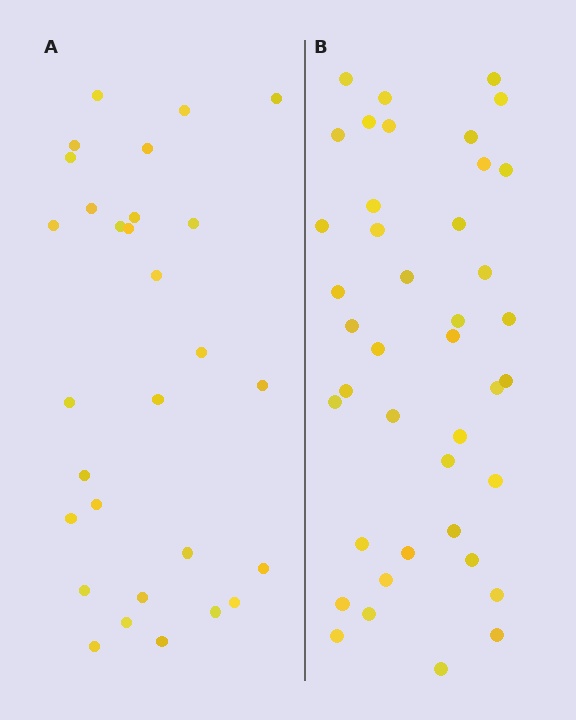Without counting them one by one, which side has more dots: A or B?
Region B (the right region) has more dots.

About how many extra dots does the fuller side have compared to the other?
Region B has roughly 12 or so more dots than region A.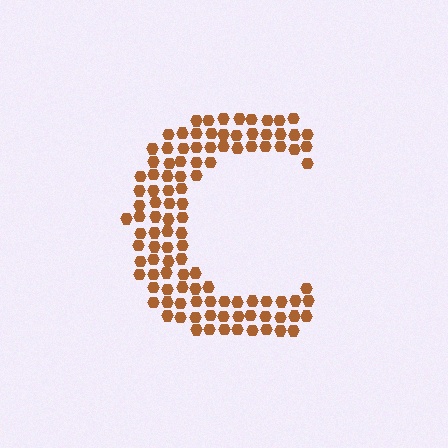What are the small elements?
The small elements are hexagons.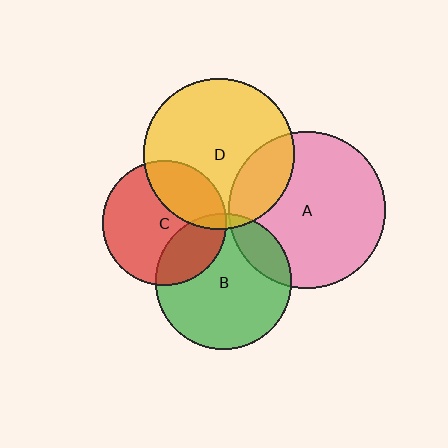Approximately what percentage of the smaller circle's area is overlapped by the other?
Approximately 25%.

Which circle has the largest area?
Circle A (pink).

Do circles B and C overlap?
Yes.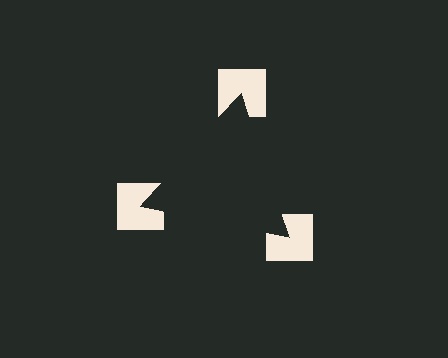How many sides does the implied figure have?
3 sides.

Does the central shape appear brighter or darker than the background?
It typically appears slightly darker than the background, even though no actual brightness change is drawn.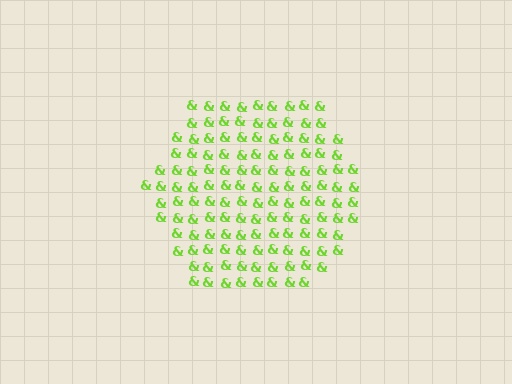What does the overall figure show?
The overall figure shows a hexagon.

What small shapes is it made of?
It is made of small ampersands.